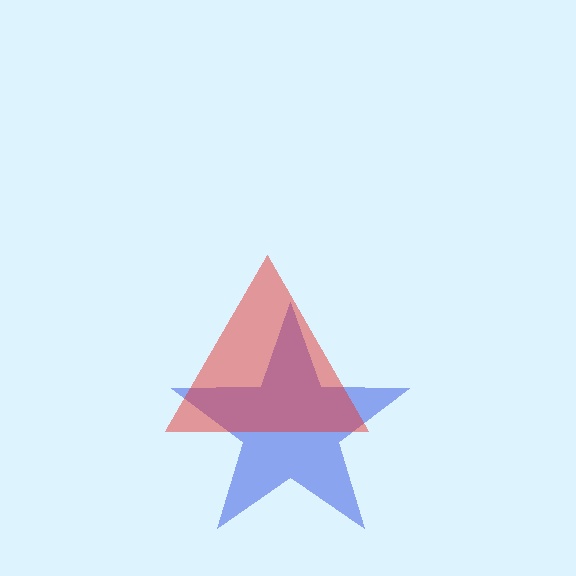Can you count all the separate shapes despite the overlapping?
Yes, there are 2 separate shapes.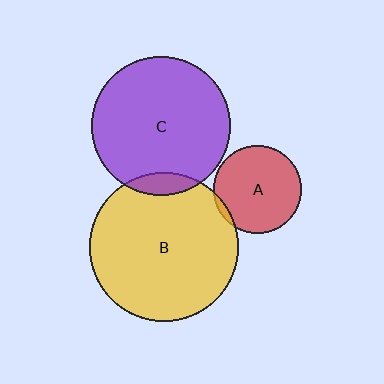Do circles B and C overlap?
Yes.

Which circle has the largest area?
Circle B (yellow).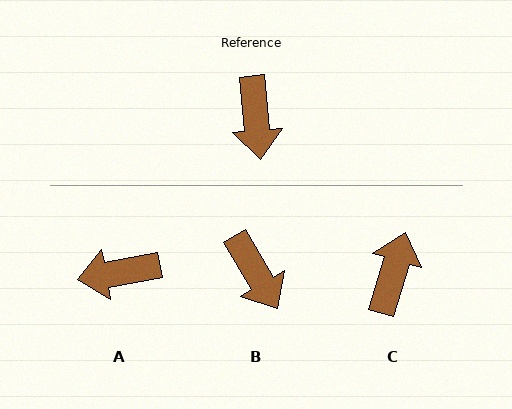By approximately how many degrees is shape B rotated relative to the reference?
Approximately 25 degrees counter-clockwise.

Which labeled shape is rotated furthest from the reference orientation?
C, about 158 degrees away.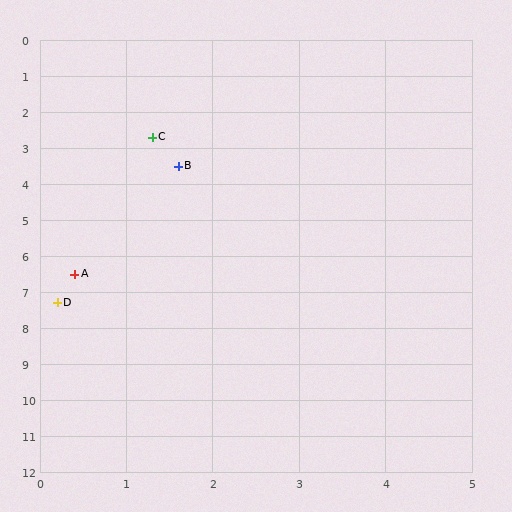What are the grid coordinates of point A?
Point A is at approximately (0.4, 6.5).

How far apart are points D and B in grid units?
Points D and B are about 4.0 grid units apart.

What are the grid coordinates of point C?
Point C is at approximately (1.3, 2.7).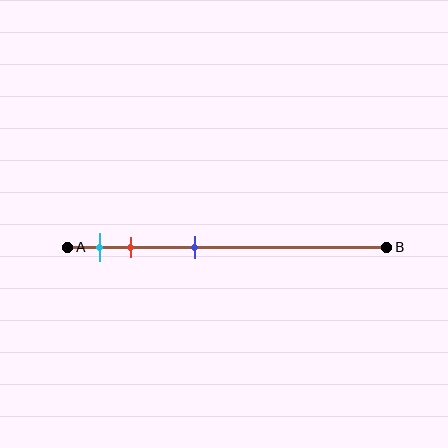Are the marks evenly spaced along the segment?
No, the marks are not evenly spaced.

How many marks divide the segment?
There are 3 marks dividing the segment.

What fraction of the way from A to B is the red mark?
The red mark is approximately 20% (0.2) of the way from A to B.